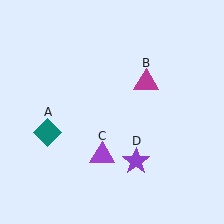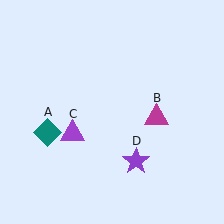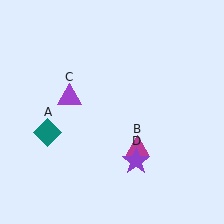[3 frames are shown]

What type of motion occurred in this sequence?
The magenta triangle (object B), purple triangle (object C) rotated clockwise around the center of the scene.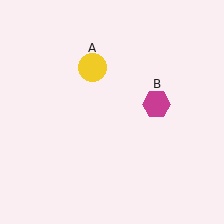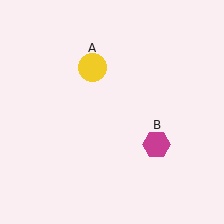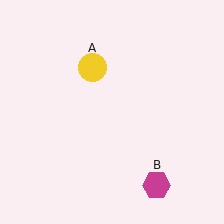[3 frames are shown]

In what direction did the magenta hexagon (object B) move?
The magenta hexagon (object B) moved down.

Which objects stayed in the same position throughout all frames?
Yellow circle (object A) remained stationary.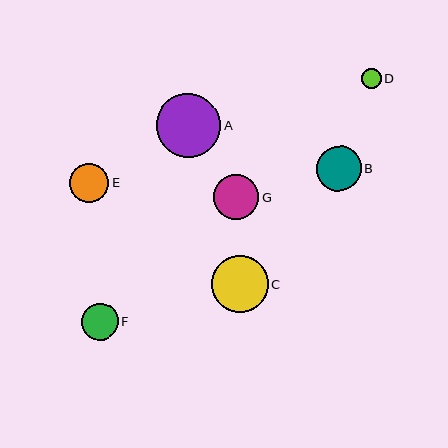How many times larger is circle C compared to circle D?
Circle C is approximately 2.8 times the size of circle D.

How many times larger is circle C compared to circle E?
Circle C is approximately 1.4 times the size of circle E.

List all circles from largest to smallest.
From largest to smallest: A, C, G, B, E, F, D.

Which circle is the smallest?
Circle D is the smallest with a size of approximately 20 pixels.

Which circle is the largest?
Circle A is the largest with a size of approximately 64 pixels.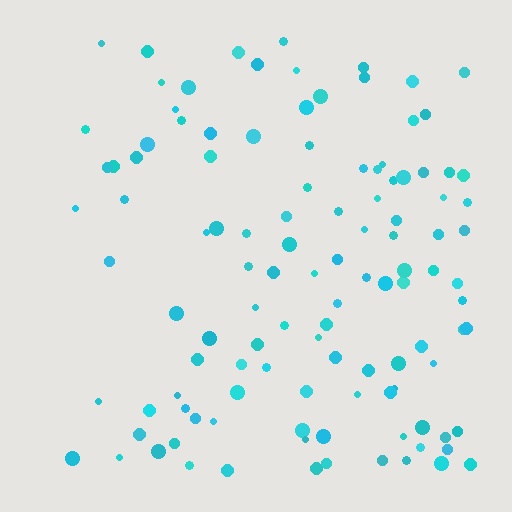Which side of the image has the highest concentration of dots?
The right.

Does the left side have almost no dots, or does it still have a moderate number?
Still a moderate number, just noticeably fewer than the right.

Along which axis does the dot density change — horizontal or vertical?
Horizontal.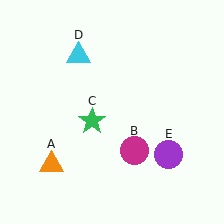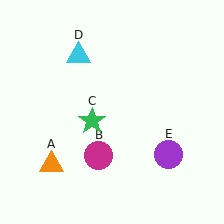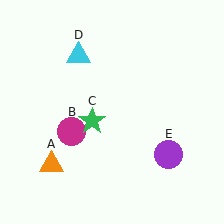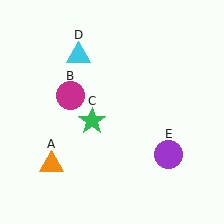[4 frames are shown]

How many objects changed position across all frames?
1 object changed position: magenta circle (object B).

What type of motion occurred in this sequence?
The magenta circle (object B) rotated clockwise around the center of the scene.